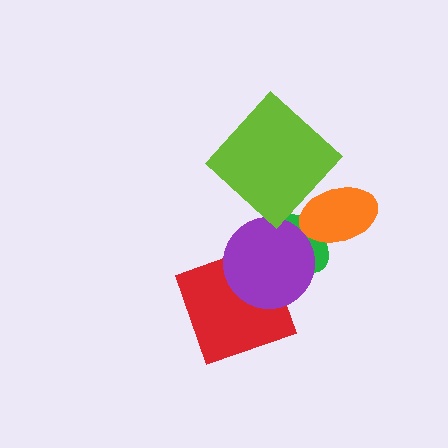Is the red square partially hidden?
Yes, it is partially covered by another shape.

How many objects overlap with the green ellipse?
2 objects overlap with the green ellipse.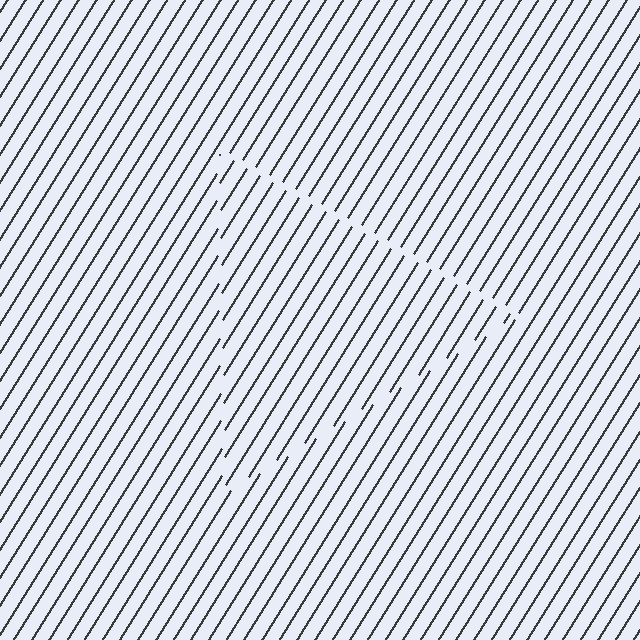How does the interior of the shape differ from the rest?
The interior of the shape contains the same grating, shifted by half a period — the contour is defined by the phase discontinuity where line-ends from the inner and outer gratings abut.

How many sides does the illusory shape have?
3 sides — the line-ends trace a triangle.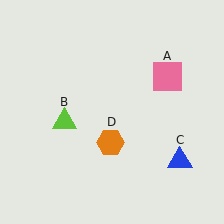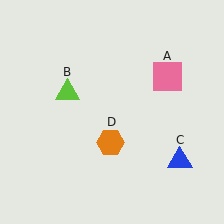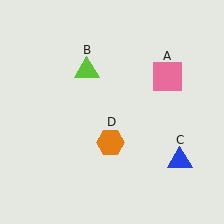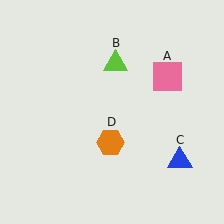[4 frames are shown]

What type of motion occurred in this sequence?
The lime triangle (object B) rotated clockwise around the center of the scene.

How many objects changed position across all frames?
1 object changed position: lime triangle (object B).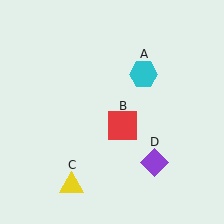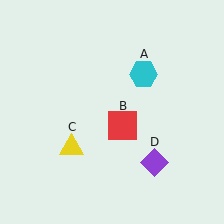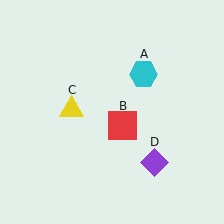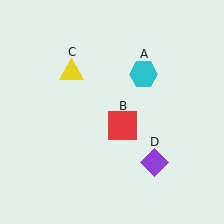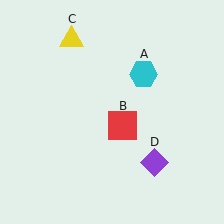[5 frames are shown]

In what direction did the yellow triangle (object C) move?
The yellow triangle (object C) moved up.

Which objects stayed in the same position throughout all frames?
Cyan hexagon (object A) and red square (object B) and purple diamond (object D) remained stationary.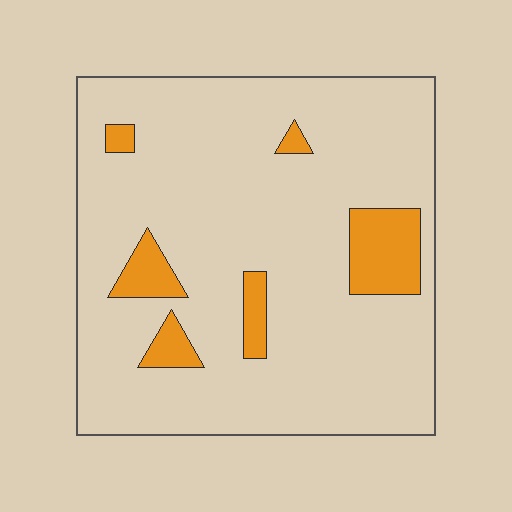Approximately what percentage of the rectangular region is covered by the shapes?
Approximately 10%.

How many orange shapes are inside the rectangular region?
6.